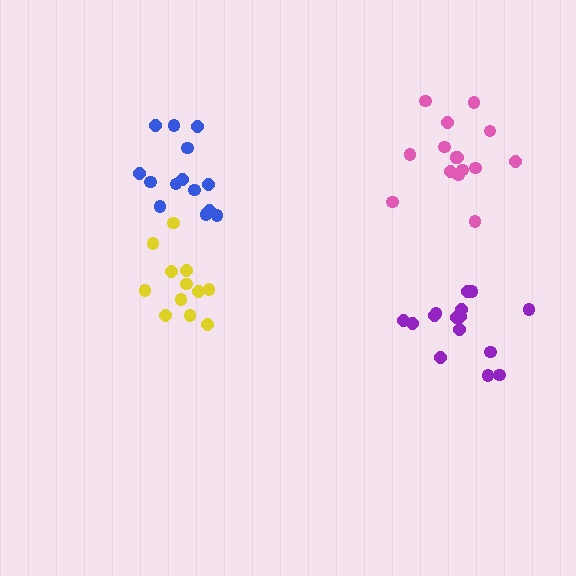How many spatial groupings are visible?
There are 4 spatial groupings.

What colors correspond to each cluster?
The clusters are colored: blue, yellow, purple, pink.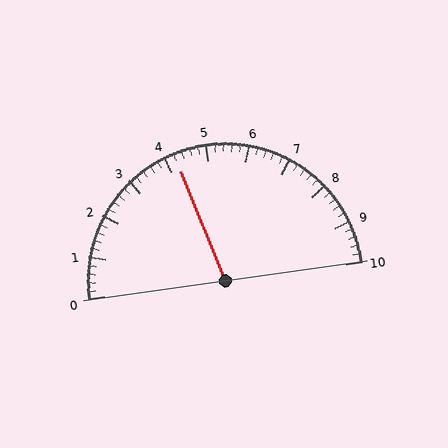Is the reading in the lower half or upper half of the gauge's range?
The reading is in the lower half of the range (0 to 10).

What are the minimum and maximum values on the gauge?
The gauge ranges from 0 to 10.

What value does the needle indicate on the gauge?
The needle indicates approximately 4.2.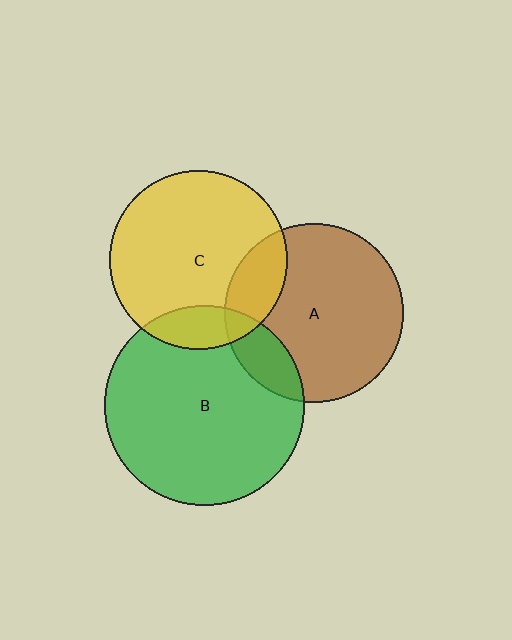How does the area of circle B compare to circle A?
Approximately 1.2 times.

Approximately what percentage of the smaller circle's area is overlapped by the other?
Approximately 15%.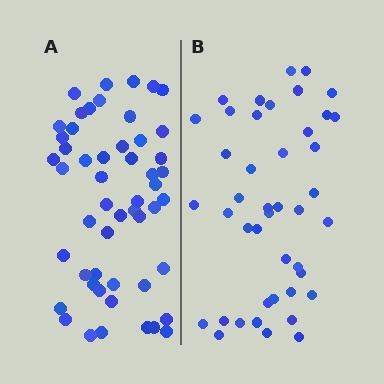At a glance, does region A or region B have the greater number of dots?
Region A (the left region) has more dots.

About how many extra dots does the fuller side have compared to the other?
Region A has roughly 8 or so more dots than region B.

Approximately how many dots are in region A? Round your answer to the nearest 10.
About 50 dots. (The exact count is 52, which rounds to 50.)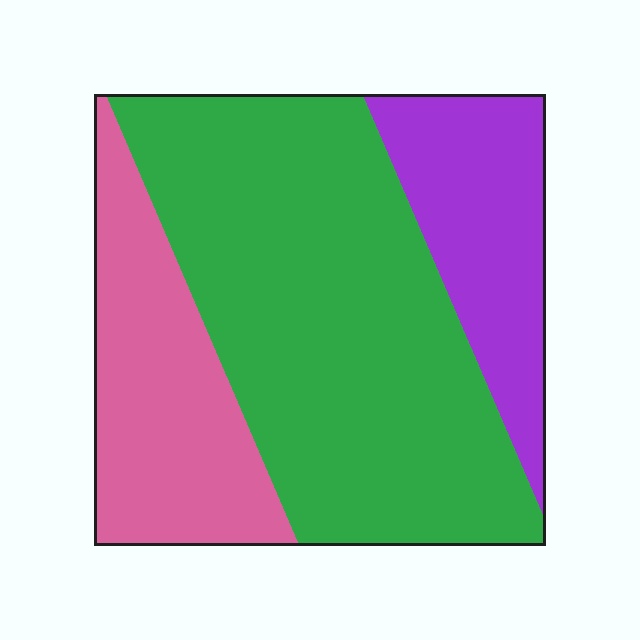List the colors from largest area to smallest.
From largest to smallest: green, pink, purple.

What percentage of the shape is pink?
Pink covers 24% of the shape.